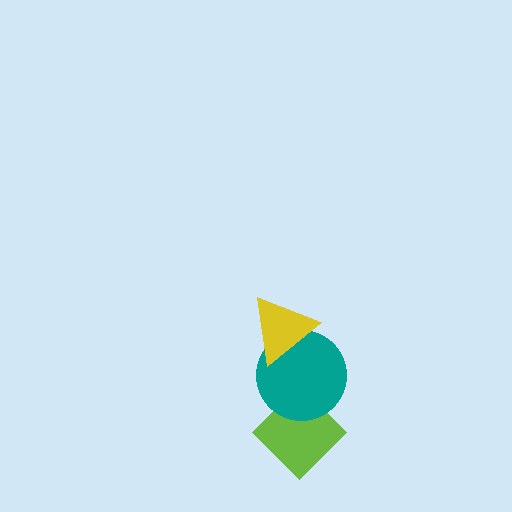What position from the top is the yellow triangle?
The yellow triangle is 1st from the top.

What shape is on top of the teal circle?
The yellow triangle is on top of the teal circle.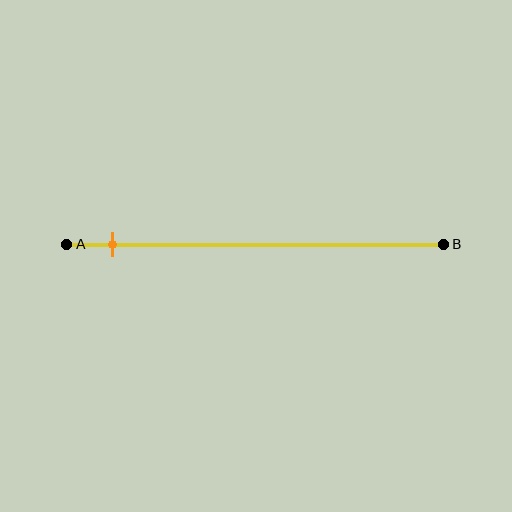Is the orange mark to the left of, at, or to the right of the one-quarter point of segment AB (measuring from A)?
The orange mark is to the left of the one-quarter point of segment AB.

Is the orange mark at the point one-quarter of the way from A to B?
No, the mark is at about 10% from A, not at the 25% one-quarter point.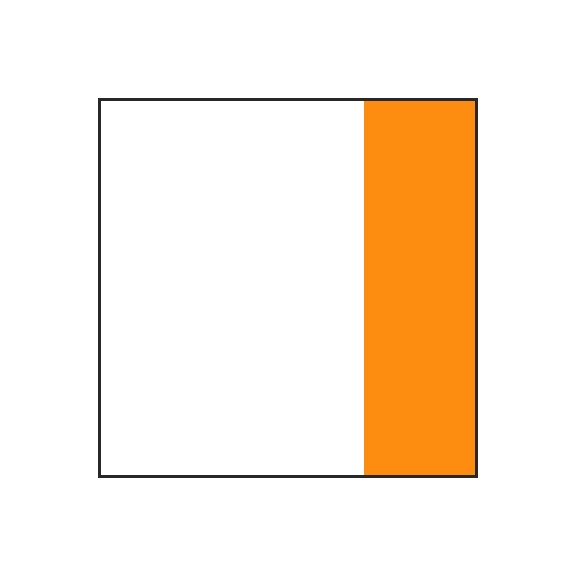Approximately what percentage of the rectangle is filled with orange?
Approximately 30%.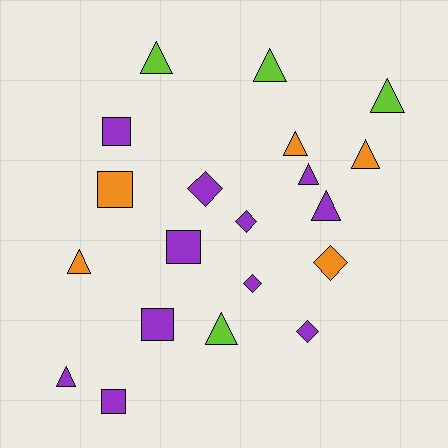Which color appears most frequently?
Purple, with 11 objects.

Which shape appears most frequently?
Triangle, with 10 objects.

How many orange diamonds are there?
There is 1 orange diamond.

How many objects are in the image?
There are 20 objects.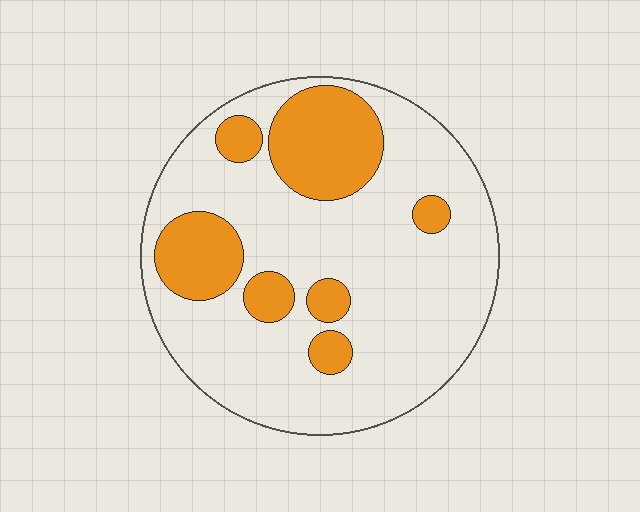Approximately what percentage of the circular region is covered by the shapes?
Approximately 25%.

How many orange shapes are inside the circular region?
7.